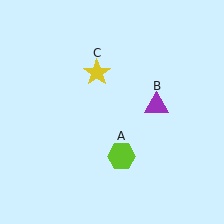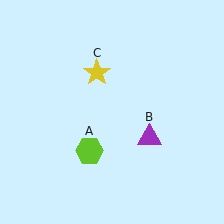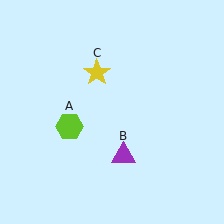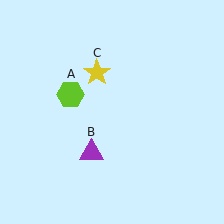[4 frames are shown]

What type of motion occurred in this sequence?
The lime hexagon (object A), purple triangle (object B) rotated clockwise around the center of the scene.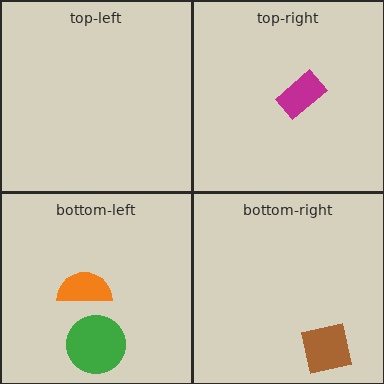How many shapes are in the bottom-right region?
1.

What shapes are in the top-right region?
The magenta rectangle.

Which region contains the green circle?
The bottom-left region.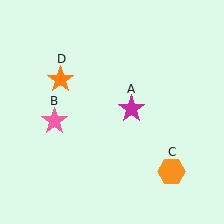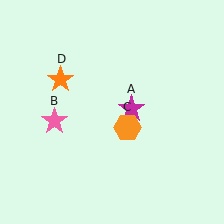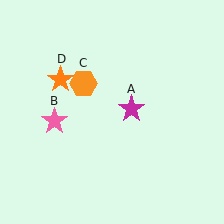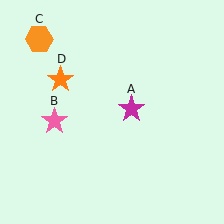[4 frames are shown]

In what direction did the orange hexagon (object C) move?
The orange hexagon (object C) moved up and to the left.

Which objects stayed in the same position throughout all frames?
Magenta star (object A) and pink star (object B) and orange star (object D) remained stationary.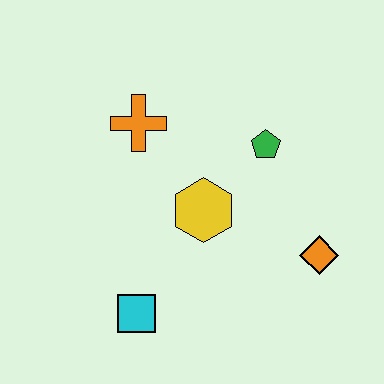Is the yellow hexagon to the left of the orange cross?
No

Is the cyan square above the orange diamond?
No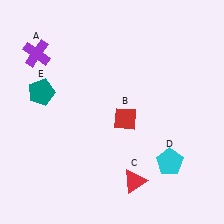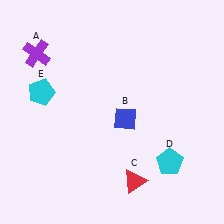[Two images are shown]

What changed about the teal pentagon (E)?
In Image 1, E is teal. In Image 2, it changed to cyan.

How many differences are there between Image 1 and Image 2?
There are 2 differences between the two images.